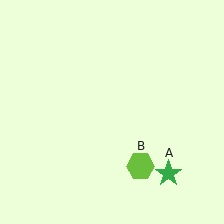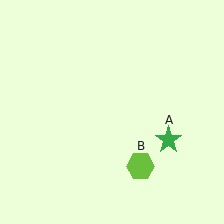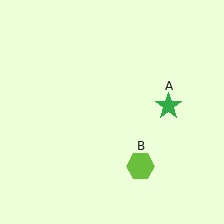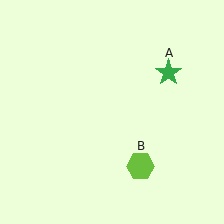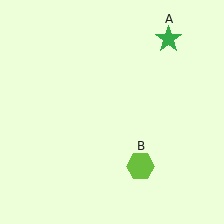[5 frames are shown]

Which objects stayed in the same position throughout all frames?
Lime hexagon (object B) remained stationary.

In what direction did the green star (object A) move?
The green star (object A) moved up.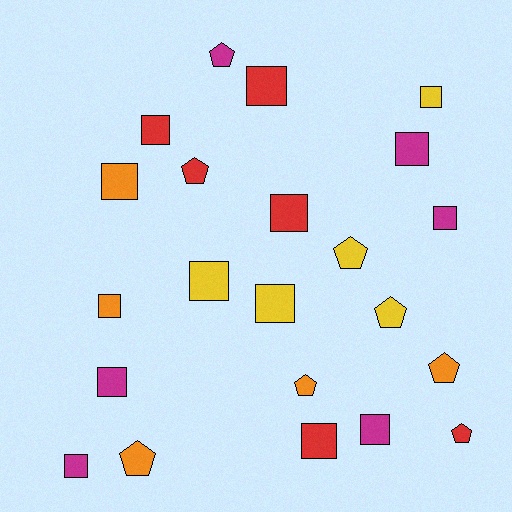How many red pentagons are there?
There are 2 red pentagons.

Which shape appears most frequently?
Square, with 14 objects.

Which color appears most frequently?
Red, with 6 objects.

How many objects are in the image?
There are 22 objects.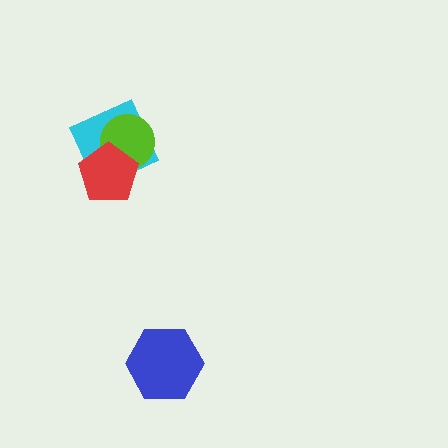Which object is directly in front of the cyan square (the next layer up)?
The lime circle is directly in front of the cyan square.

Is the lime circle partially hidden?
Yes, it is partially covered by another shape.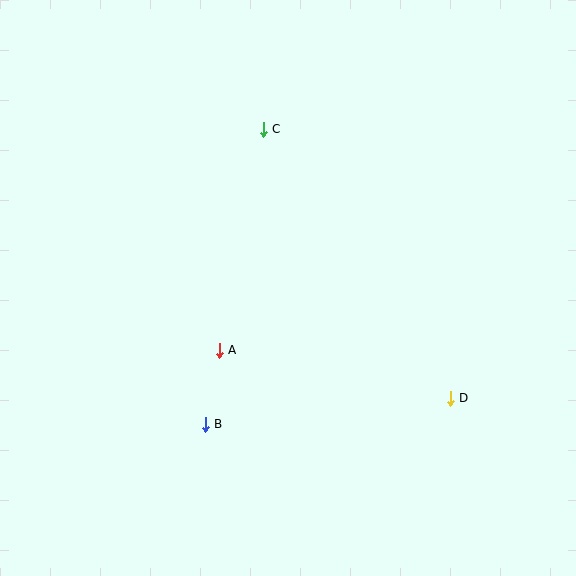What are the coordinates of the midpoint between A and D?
The midpoint between A and D is at (335, 374).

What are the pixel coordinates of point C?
Point C is at (263, 129).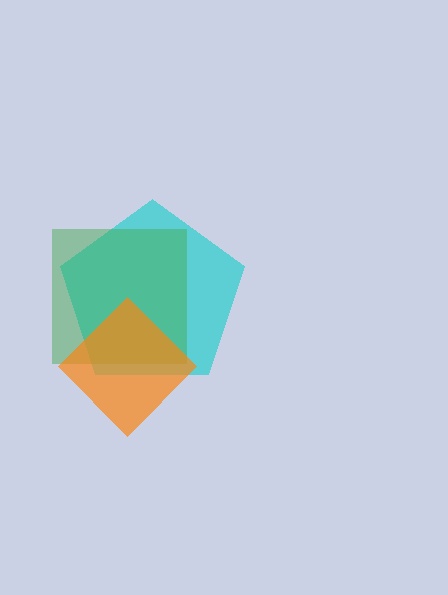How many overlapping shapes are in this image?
There are 3 overlapping shapes in the image.